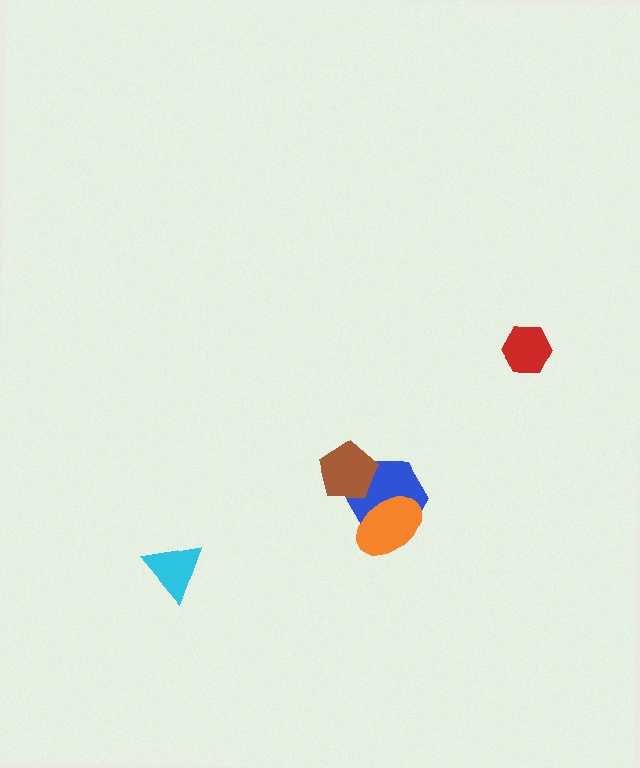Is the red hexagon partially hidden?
No, no other shape covers it.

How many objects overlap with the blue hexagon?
2 objects overlap with the blue hexagon.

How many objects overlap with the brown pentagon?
1 object overlaps with the brown pentagon.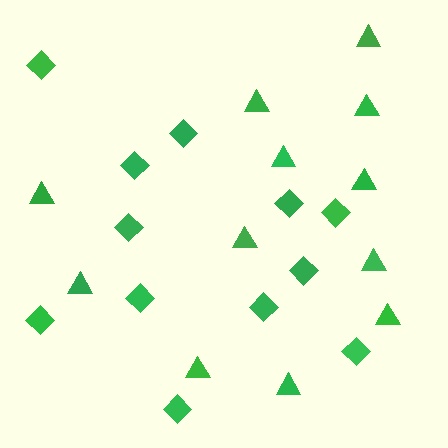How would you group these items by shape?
There are 2 groups: one group of triangles (12) and one group of diamonds (12).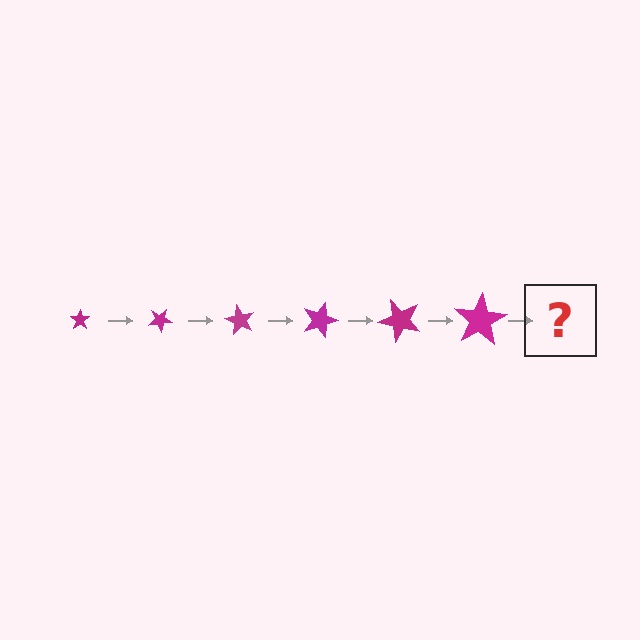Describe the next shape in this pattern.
It should be a star, larger than the previous one and rotated 180 degrees from the start.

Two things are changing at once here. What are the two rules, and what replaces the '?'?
The two rules are that the star grows larger each step and it rotates 30 degrees each step. The '?' should be a star, larger than the previous one and rotated 180 degrees from the start.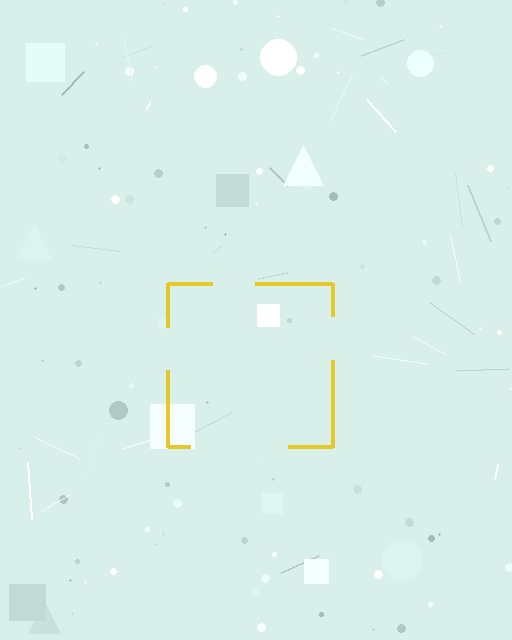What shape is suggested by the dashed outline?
The dashed outline suggests a square.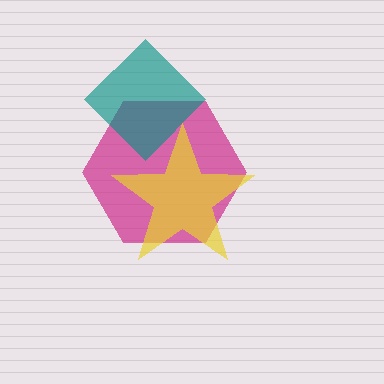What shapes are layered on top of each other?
The layered shapes are: a magenta hexagon, a yellow star, a teal diamond.